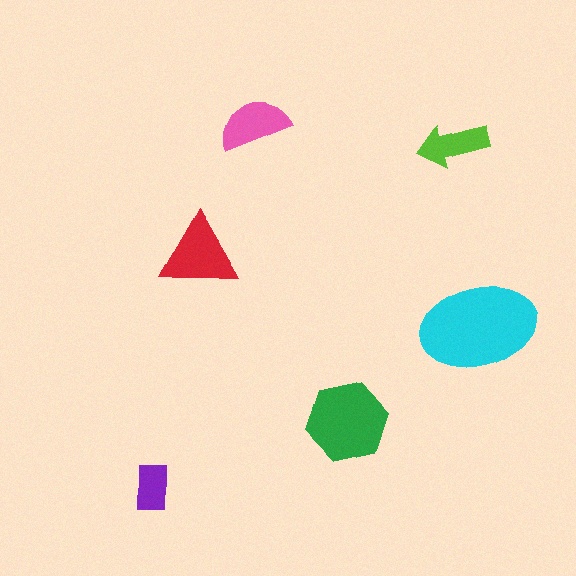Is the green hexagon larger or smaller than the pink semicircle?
Larger.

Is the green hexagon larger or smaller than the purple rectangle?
Larger.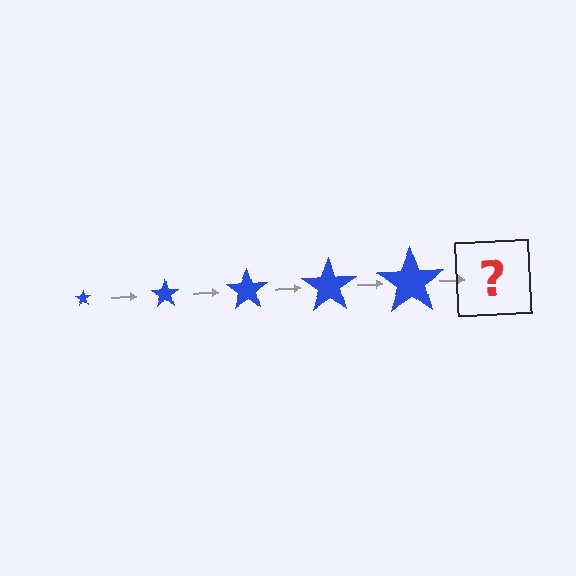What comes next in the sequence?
The next element should be a blue star, larger than the previous one.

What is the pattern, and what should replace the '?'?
The pattern is that the star gets progressively larger each step. The '?' should be a blue star, larger than the previous one.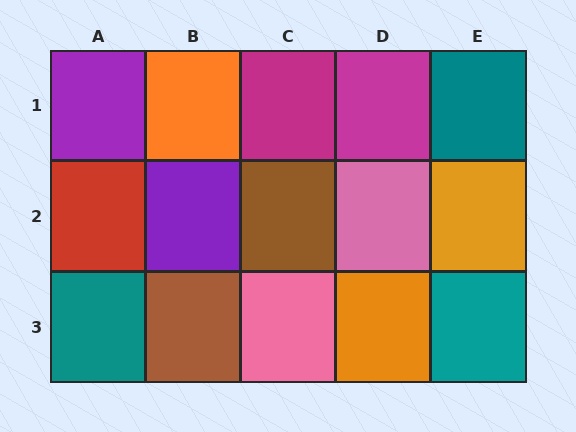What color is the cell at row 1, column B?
Orange.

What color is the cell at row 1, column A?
Purple.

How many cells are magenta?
2 cells are magenta.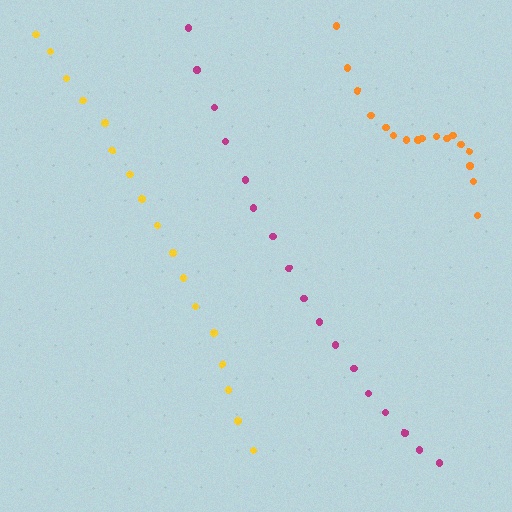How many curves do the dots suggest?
There are 3 distinct paths.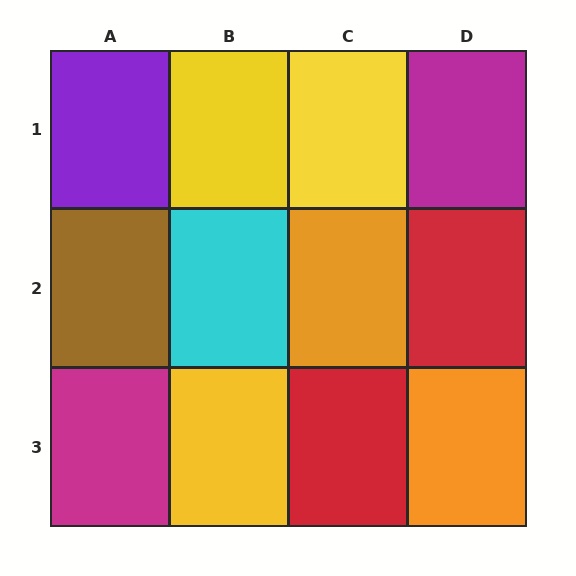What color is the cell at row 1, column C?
Yellow.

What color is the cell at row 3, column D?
Orange.